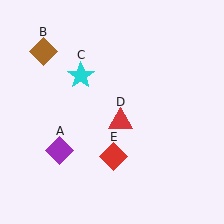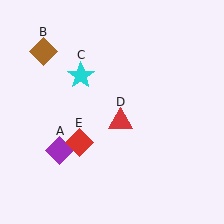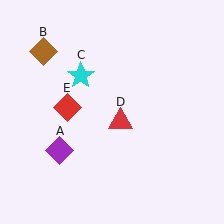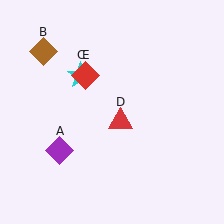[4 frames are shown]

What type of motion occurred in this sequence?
The red diamond (object E) rotated clockwise around the center of the scene.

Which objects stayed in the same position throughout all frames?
Purple diamond (object A) and brown diamond (object B) and cyan star (object C) and red triangle (object D) remained stationary.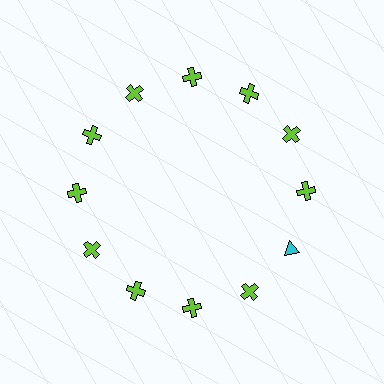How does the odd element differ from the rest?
It differs in both color (cyan instead of lime) and shape (triangle instead of cross).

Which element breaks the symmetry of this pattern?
The cyan triangle at roughly the 4 o'clock position breaks the symmetry. All other shapes are lime crosses.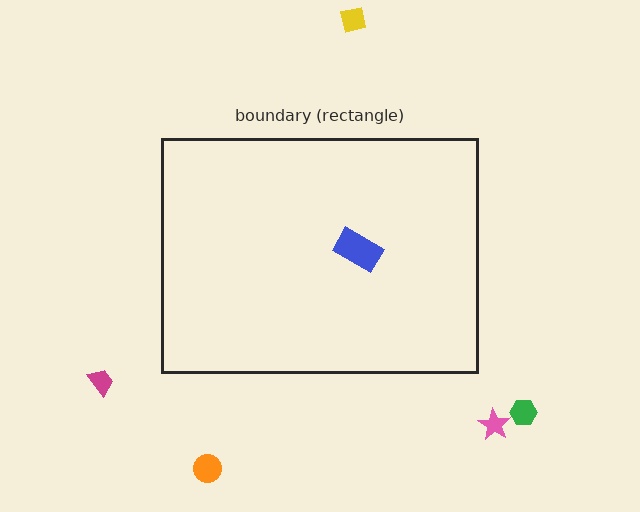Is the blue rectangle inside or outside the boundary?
Inside.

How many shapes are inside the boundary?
1 inside, 5 outside.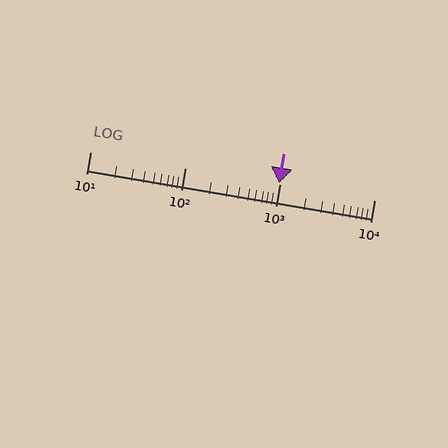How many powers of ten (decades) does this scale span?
The scale spans 3 decades, from 10 to 10000.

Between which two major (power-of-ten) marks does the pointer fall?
The pointer is between 100 and 1000.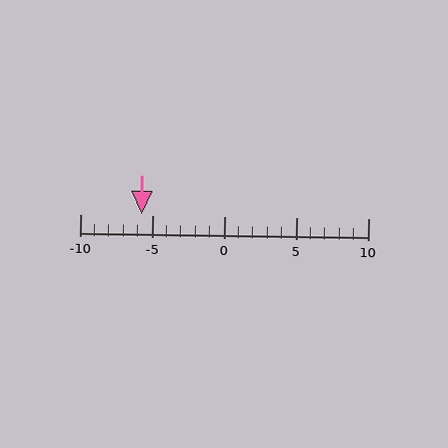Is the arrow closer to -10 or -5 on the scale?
The arrow is closer to -5.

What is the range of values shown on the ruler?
The ruler shows values from -10 to 10.